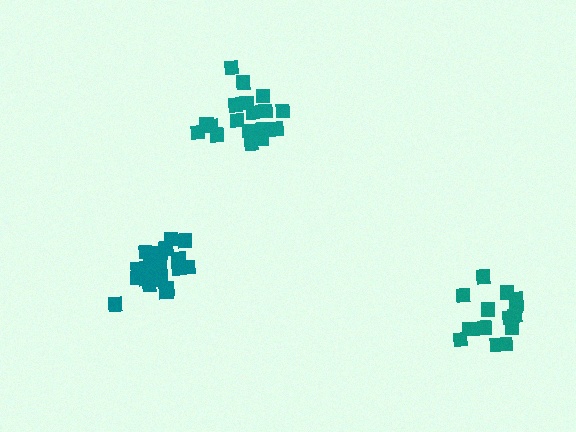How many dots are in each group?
Group 1: 21 dots, Group 2: 15 dots, Group 3: 20 dots (56 total).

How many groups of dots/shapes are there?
There are 3 groups.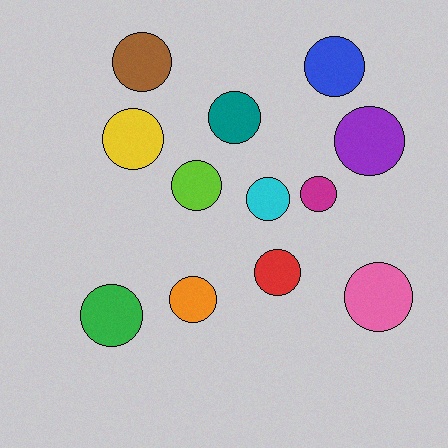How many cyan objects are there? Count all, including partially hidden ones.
There is 1 cyan object.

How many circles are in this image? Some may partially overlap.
There are 12 circles.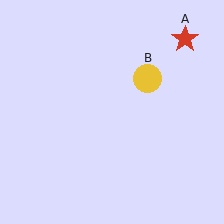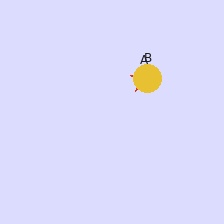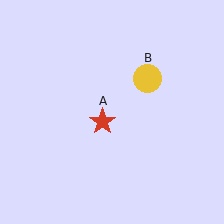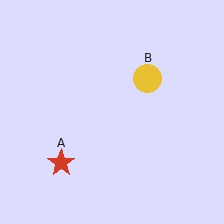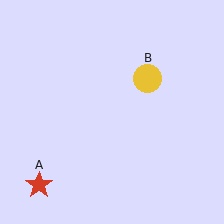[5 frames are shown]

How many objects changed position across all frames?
1 object changed position: red star (object A).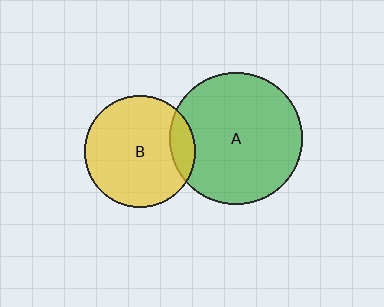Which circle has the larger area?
Circle A (green).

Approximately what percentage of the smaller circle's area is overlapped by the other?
Approximately 15%.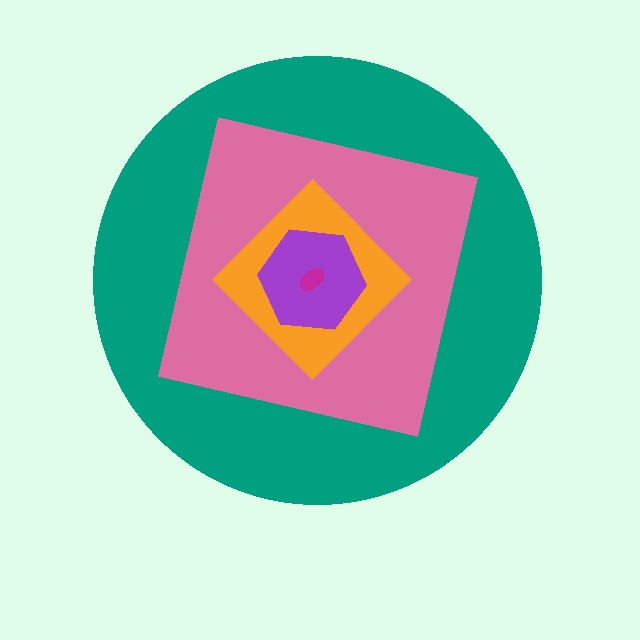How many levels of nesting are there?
5.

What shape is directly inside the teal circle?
The pink square.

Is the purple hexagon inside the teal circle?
Yes.